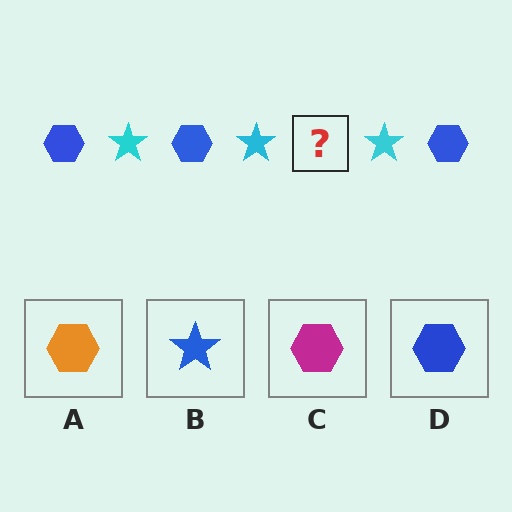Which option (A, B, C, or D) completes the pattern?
D.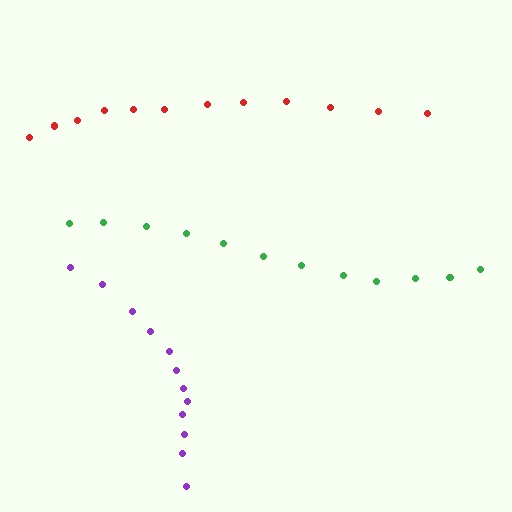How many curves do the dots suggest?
There are 3 distinct paths.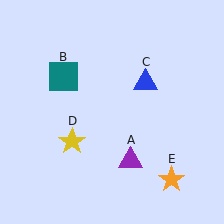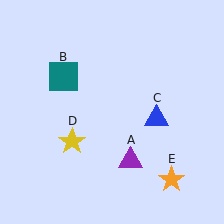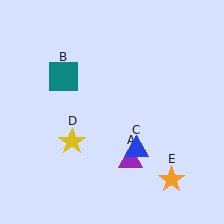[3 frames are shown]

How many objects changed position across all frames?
1 object changed position: blue triangle (object C).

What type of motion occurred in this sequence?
The blue triangle (object C) rotated clockwise around the center of the scene.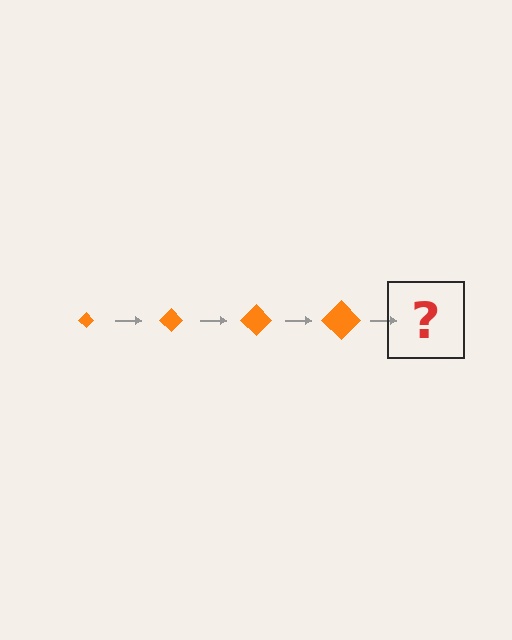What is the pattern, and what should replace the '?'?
The pattern is that the diamond gets progressively larger each step. The '?' should be an orange diamond, larger than the previous one.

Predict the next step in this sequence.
The next step is an orange diamond, larger than the previous one.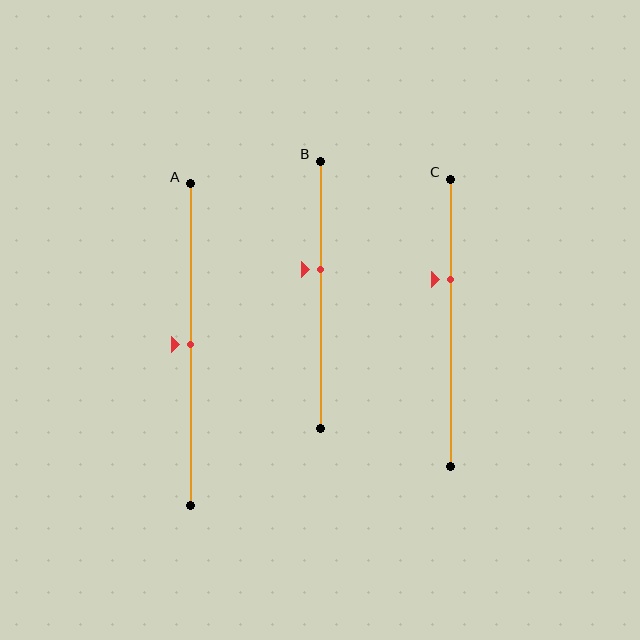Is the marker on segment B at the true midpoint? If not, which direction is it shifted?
No, the marker on segment B is shifted upward by about 10% of the segment length.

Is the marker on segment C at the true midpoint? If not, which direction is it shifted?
No, the marker on segment C is shifted upward by about 15% of the segment length.